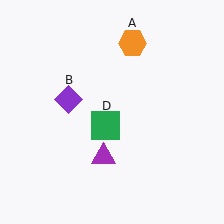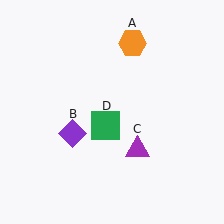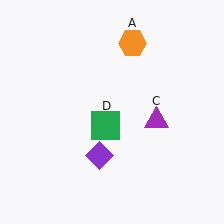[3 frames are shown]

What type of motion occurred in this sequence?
The purple diamond (object B), purple triangle (object C) rotated counterclockwise around the center of the scene.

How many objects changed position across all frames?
2 objects changed position: purple diamond (object B), purple triangle (object C).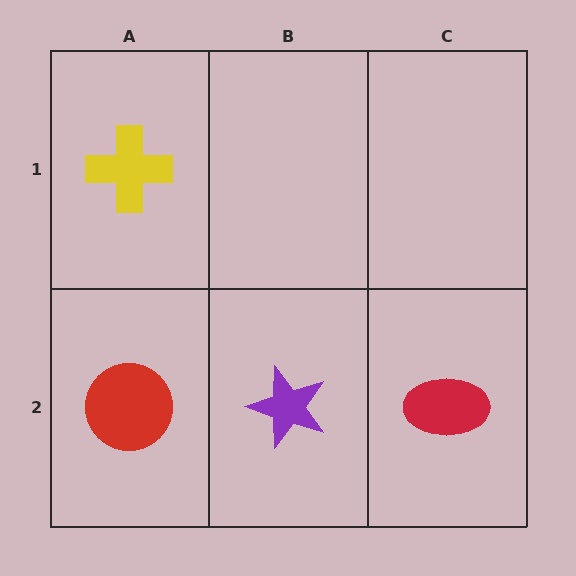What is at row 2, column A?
A red circle.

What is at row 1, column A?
A yellow cross.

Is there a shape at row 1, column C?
No, that cell is empty.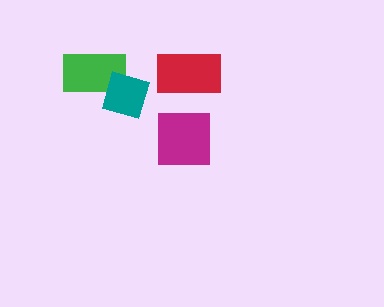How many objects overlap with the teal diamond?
1 object overlaps with the teal diamond.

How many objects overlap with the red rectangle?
0 objects overlap with the red rectangle.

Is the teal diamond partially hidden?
No, no other shape covers it.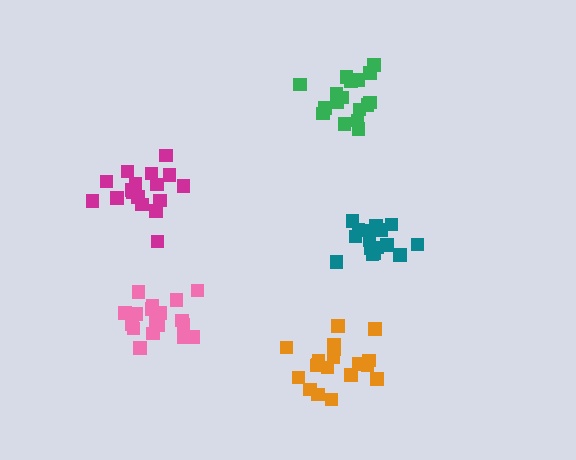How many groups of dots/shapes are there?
There are 5 groups.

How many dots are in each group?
Group 1: 18 dots, Group 2: 16 dots, Group 3: 17 dots, Group 4: 17 dots, Group 5: 20 dots (88 total).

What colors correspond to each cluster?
The clusters are colored: pink, teal, magenta, green, orange.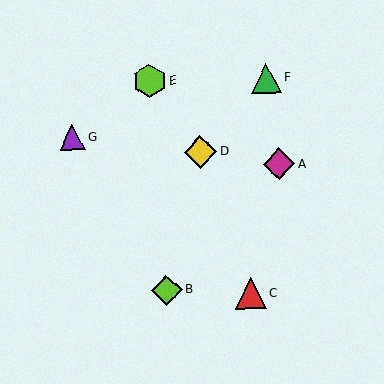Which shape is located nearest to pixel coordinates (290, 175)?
The magenta diamond (labeled A) at (279, 164) is nearest to that location.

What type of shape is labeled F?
Shape F is a green triangle.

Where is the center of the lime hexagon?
The center of the lime hexagon is at (150, 81).